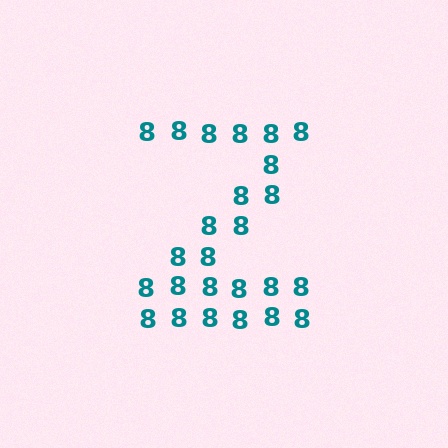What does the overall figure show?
The overall figure shows the letter Z.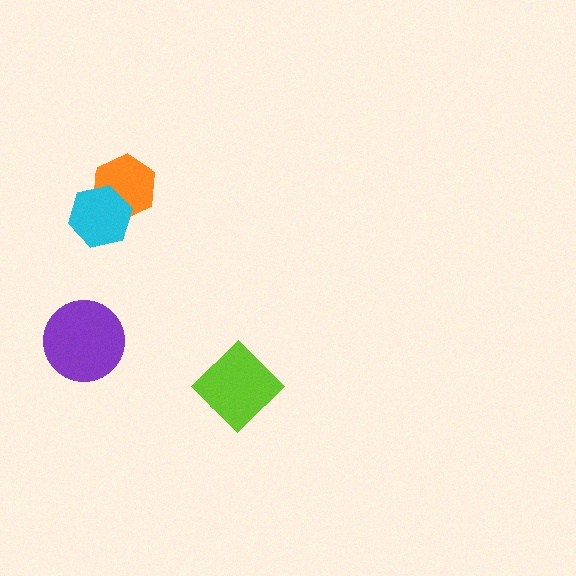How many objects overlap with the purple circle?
0 objects overlap with the purple circle.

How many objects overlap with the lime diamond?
0 objects overlap with the lime diamond.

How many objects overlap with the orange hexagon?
1 object overlaps with the orange hexagon.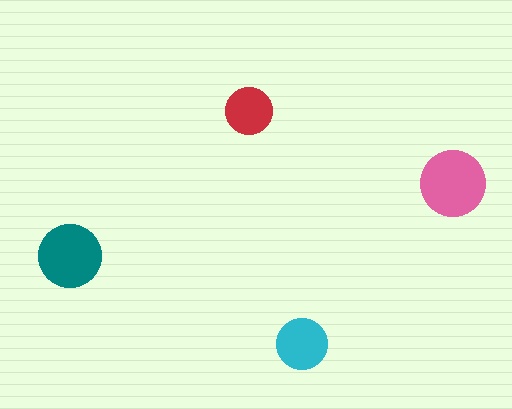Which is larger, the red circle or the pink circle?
The pink one.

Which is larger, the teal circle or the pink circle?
The pink one.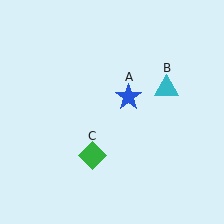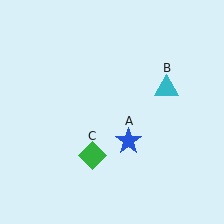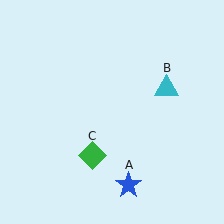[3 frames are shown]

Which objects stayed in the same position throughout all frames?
Cyan triangle (object B) and green diamond (object C) remained stationary.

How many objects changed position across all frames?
1 object changed position: blue star (object A).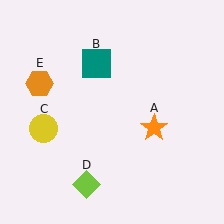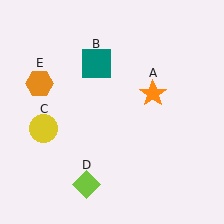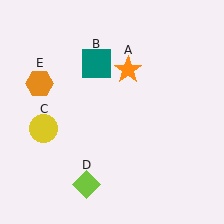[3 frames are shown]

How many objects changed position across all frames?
1 object changed position: orange star (object A).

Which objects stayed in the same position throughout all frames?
Teal square (object B) and yellow circle (object C) and lime diamond (object D) and orange hexagon (object E) remained stationary.